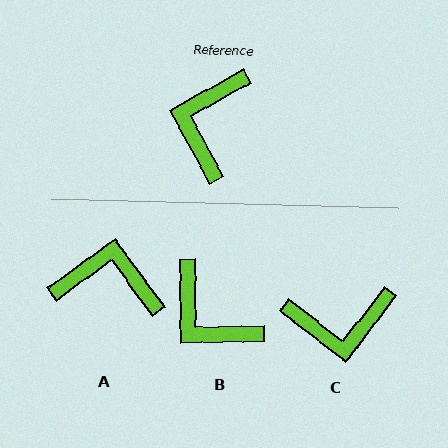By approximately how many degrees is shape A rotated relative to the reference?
Approximately 83 degrees clockwise.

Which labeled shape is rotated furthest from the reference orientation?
C, about 113 degrees away.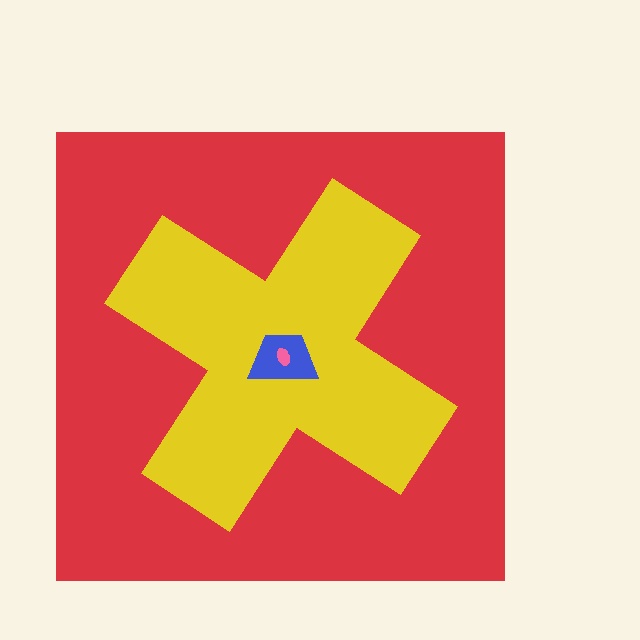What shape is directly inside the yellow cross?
The blue trapezoid.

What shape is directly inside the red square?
The yellow cross.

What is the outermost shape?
The red square.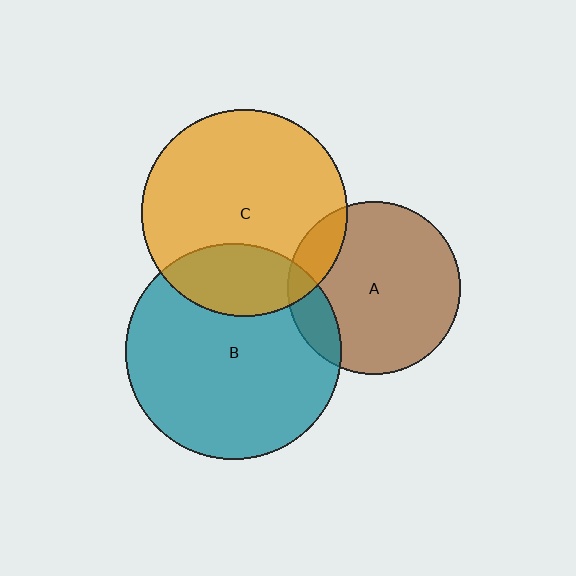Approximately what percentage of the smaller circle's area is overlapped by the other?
Approximately 15%.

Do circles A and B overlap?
Yes.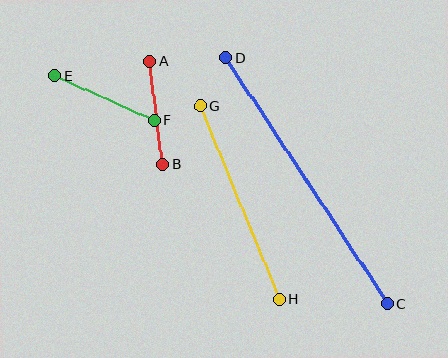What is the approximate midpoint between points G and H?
The midpoint is at approximately (240, 203) pixels.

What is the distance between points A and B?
The distance is approximately 103 pixels.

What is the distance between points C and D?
The distance is approximately 295 pixels.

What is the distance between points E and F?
The distance is approximately 109 pixels.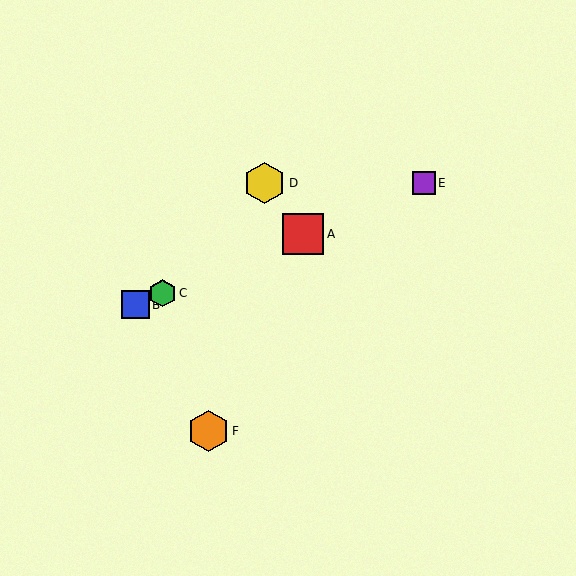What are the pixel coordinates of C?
Object C is at (162, 293).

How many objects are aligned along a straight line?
4 objects (A, B, C, E) are aligned along a straight line.